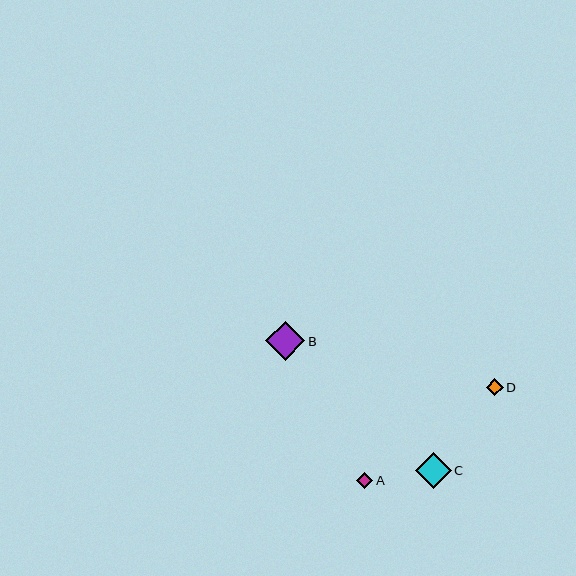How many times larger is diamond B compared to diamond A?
Diamond B is approximately 2.5 times the size of diamond A.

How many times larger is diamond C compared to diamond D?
Diamond C is approximately 2.1 times the size of diamond D.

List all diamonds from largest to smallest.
From largest to smallest: B, C, D, A.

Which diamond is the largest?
Diamond B is the largest with a size of approximately 39 pixels.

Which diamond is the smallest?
Diamond A is the smallest with a size of approximately 16 pixels.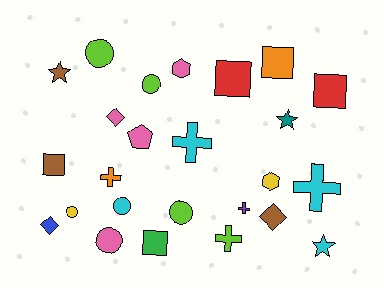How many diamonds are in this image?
There are 3 diamonds.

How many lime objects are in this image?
There are 4 lime objects.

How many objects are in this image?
There are 25 objects.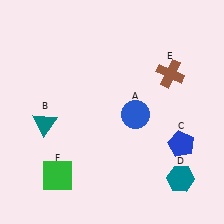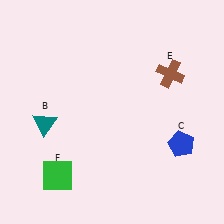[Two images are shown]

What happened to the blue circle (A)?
The blue circle (A) was removed in Image 2. It was in the bottom-right area of Image 1.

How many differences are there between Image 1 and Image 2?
There are 2 differences between the two images.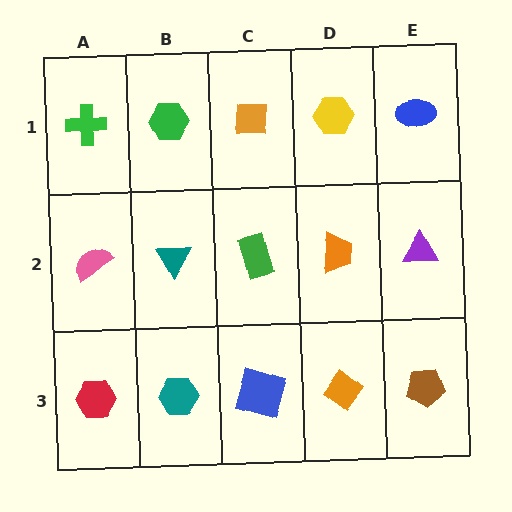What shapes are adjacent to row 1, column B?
A teal triangle (row 2, column B), a green cross (row 1, column A), an orange square (row 1, column C).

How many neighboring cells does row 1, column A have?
2.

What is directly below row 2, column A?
A red hexagon.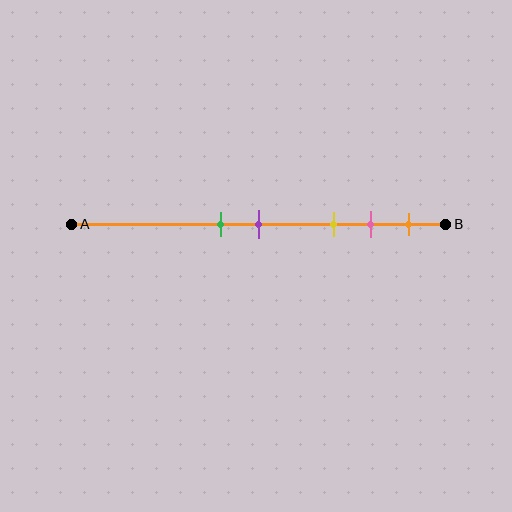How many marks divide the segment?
There are 5 marks dividing the segment.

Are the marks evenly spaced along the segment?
No, the marks are not evenly spaced.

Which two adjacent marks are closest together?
The green and purple marks are the closest adjacent pair.